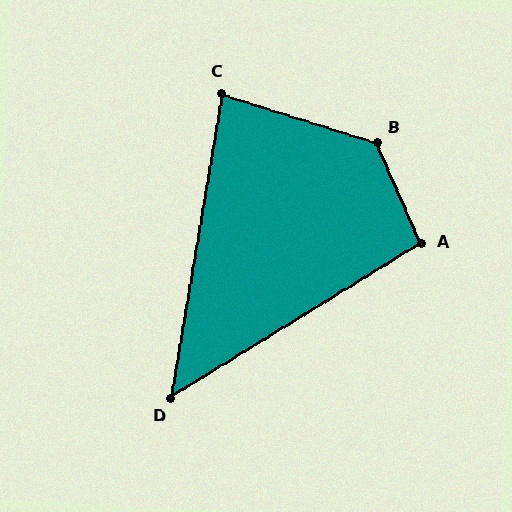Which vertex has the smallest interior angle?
D, at approximately 49 degrees.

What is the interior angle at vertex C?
Approximately 82 degrees (acute).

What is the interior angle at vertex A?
Approximately 98 degrees (obtuse).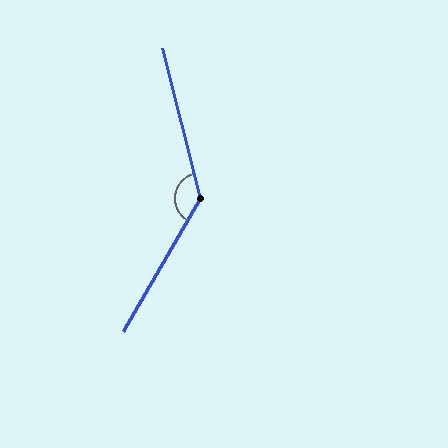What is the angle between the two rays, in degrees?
Approximately 136 degrees.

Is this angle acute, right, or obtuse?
It is obtuse.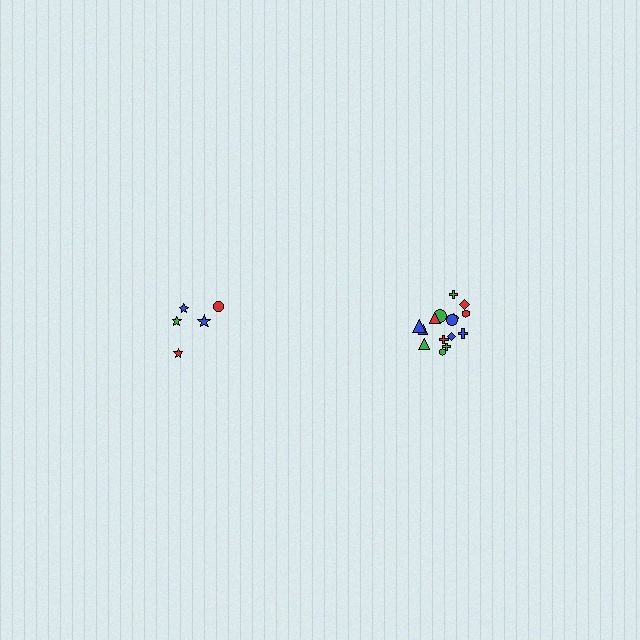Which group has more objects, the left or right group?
The right group.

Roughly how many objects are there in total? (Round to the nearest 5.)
Roughly 20 objects in total.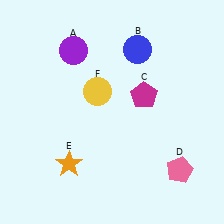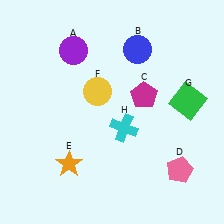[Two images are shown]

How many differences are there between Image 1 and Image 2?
There are 2 differences between the two images.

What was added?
A green square (G), a cyan cross (H) were added in Image 2.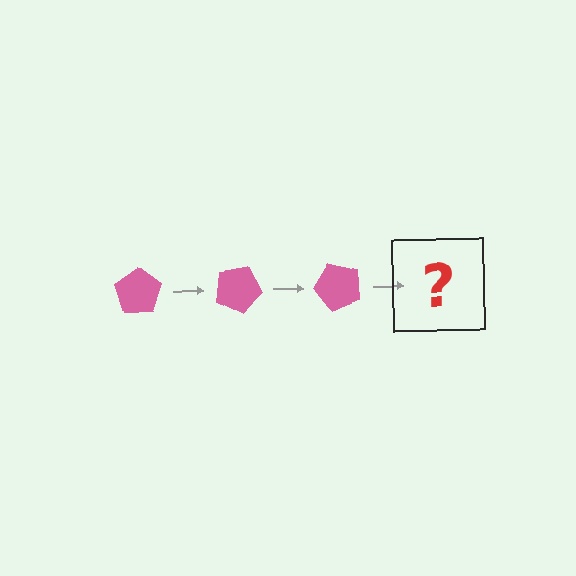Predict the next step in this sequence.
The next step is a pink pentagon rotated 75 degrees.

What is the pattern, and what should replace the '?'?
The pattern is that the pentagon rotates 25 degrees each step. The '?' should be a pink pentagon rotated 75 degrees.